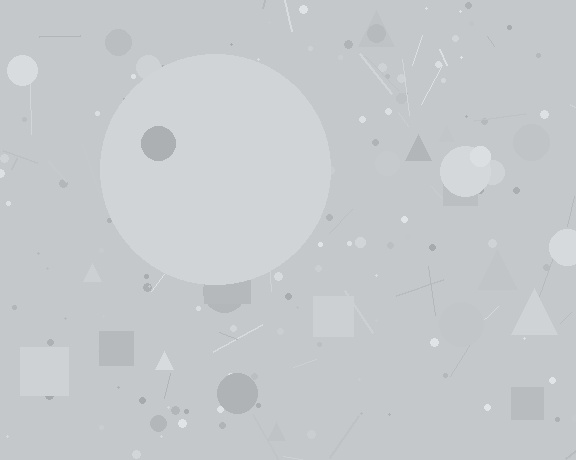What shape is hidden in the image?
A circle is hidden in the image.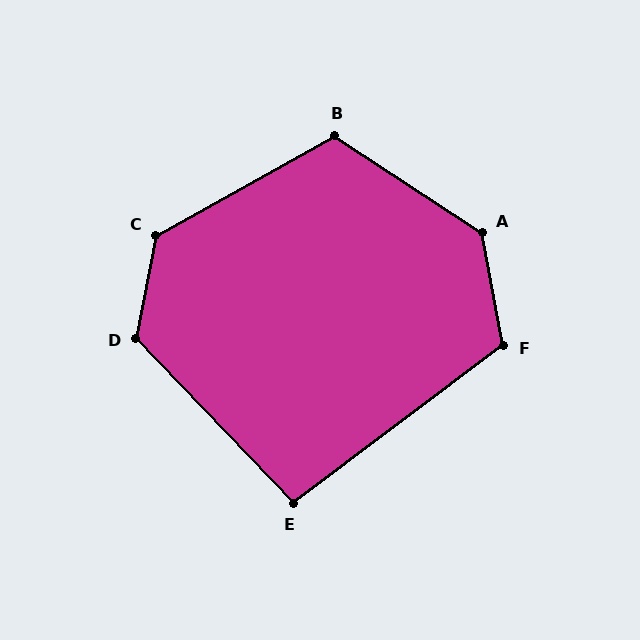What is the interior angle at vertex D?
Approximately 126 degrees (obtuse).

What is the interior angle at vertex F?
Approximately 117 degrees (obtuse).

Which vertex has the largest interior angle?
A, at approximately 133 degrees.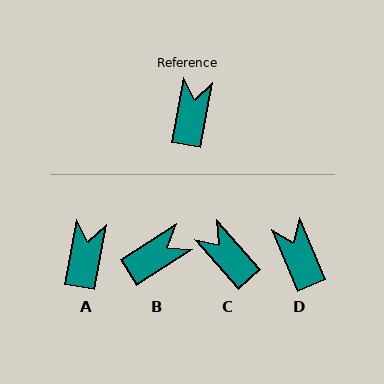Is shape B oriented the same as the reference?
No, it is off by about 47 degrees.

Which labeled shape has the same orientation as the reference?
A.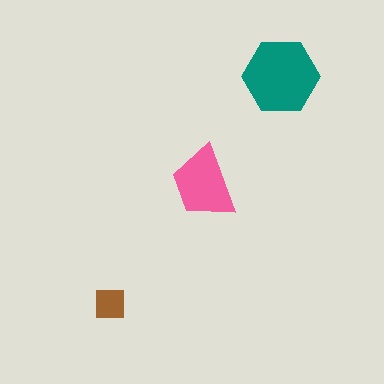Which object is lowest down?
The brown square is bottommost.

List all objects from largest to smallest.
The teal hexagon, the pink trapezoid, the brown square.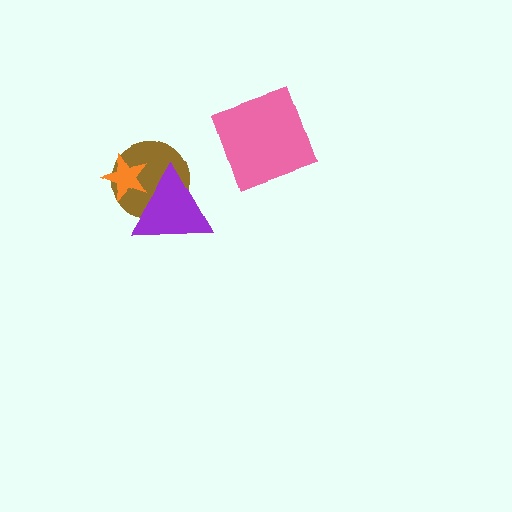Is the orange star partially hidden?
Yes, it is partially covered by another shape.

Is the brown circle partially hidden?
Yes, it is partially covered by another shape.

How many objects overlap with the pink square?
0 objects overlap with the pink square.